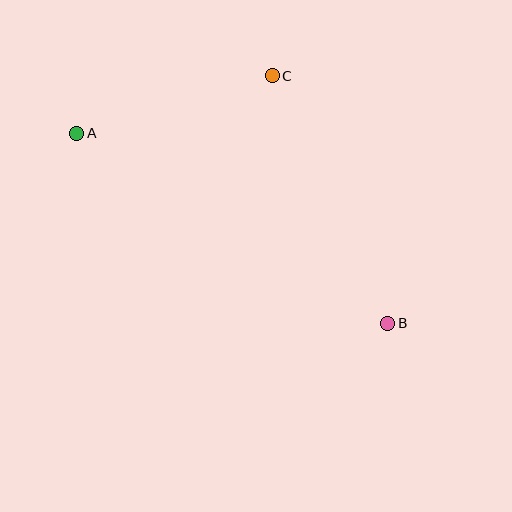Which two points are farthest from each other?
Points A and B are farthest from each other.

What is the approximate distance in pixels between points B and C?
The distance between B and C is approximately 273 pixels.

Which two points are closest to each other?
Points A and C are closest to each other.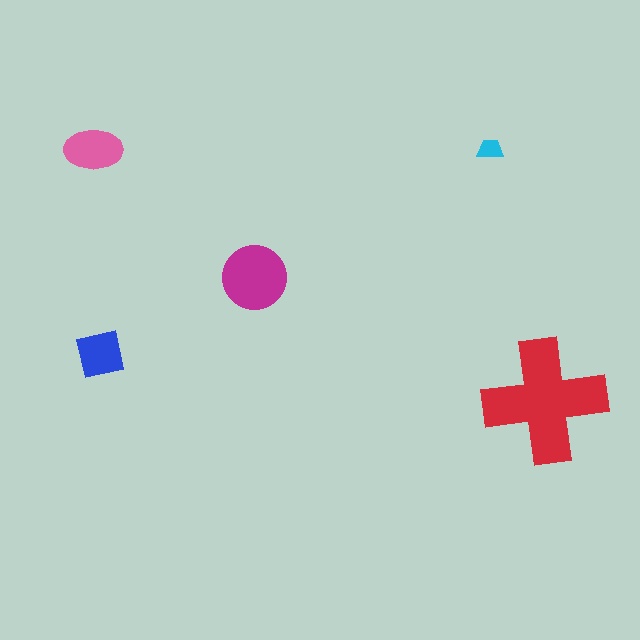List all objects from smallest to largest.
The cyan trapezoid, the blue square, the pink ellipse, the magenta circle, the red cross.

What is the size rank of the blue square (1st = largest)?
4th.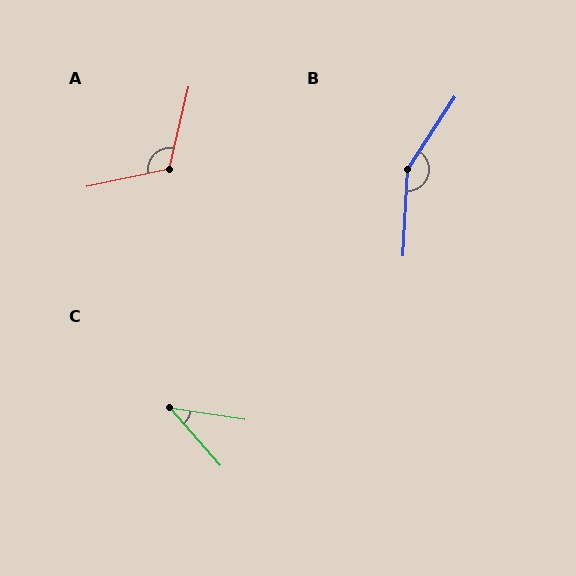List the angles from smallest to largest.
C (40°), A (115°), B (149°).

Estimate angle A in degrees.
Approximately 115 degrees.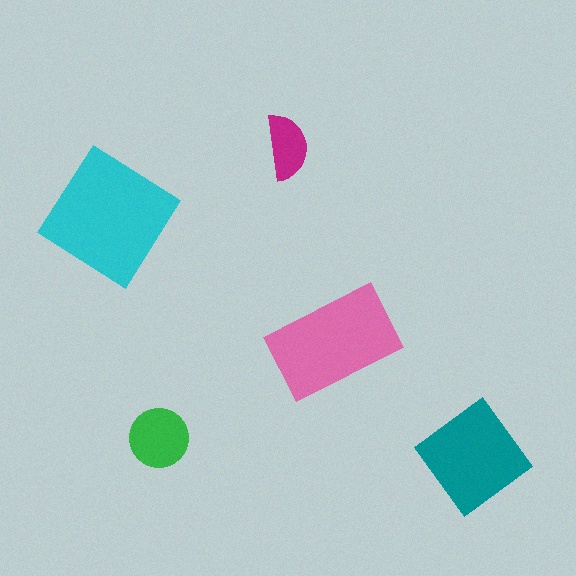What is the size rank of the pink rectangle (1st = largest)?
2nd.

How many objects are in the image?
There are 5 objects in the image.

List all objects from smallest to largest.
The magenta semicircle, the green circle, the teal diamond, the pink rectangle, the cyan diamond.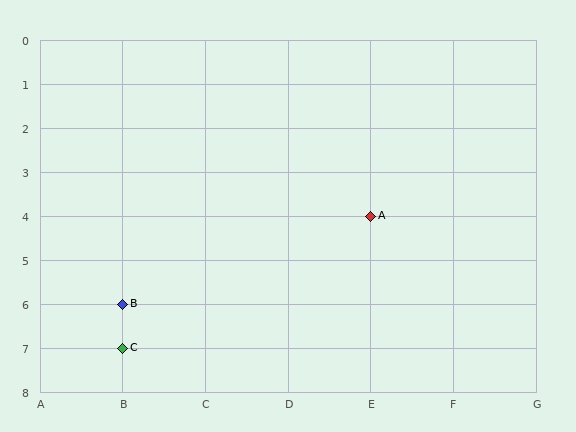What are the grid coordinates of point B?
Point B is at grid coordinates (B, 6).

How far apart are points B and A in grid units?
Points B and A are 3 columns and 2 rows apart (about 3.6 grid units diagonally).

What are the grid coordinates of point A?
Point A is at grid coordinates (E, 4).